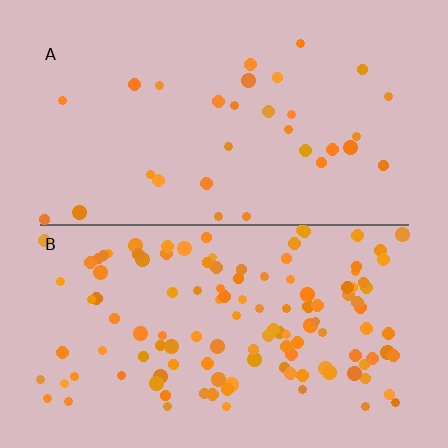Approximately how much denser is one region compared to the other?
Approximately 4.0× — region B over region A.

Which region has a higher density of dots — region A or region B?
B (the bottom).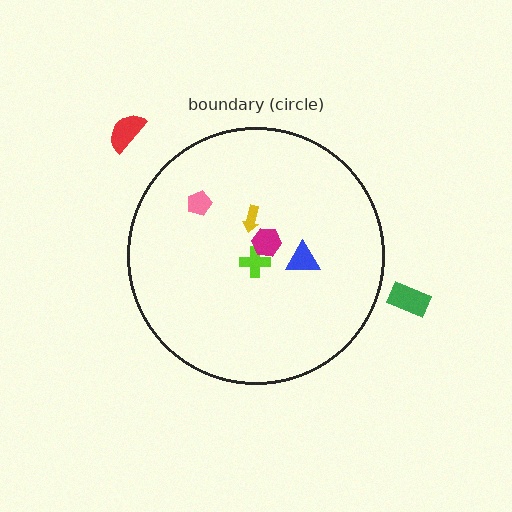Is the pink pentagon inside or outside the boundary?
Inside.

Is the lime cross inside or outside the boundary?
Inside.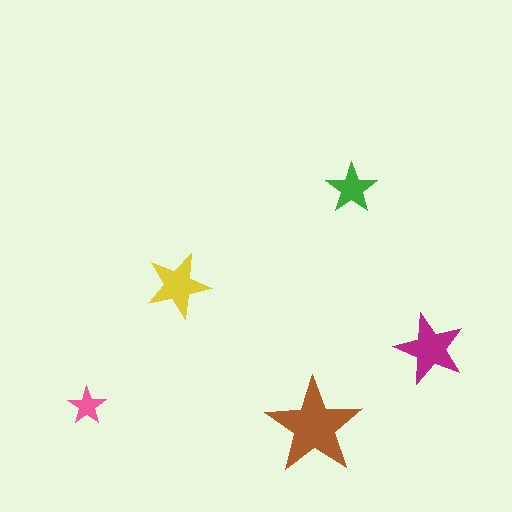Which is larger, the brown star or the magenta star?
The brown one.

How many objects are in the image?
There are 5 objects in the image.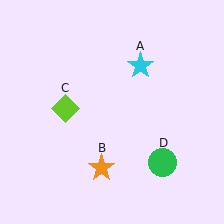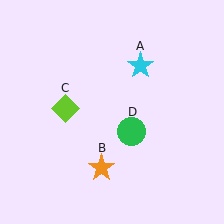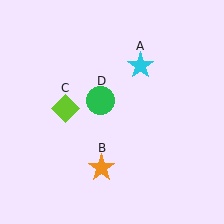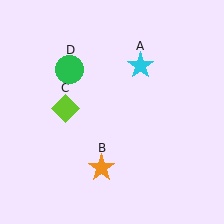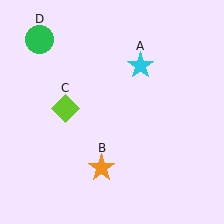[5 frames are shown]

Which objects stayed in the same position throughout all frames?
Cyan star (object A) and orange star (object B) and lime diamond (object C) remained stationary.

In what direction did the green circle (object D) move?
The green circle (object D) moved up and to the left.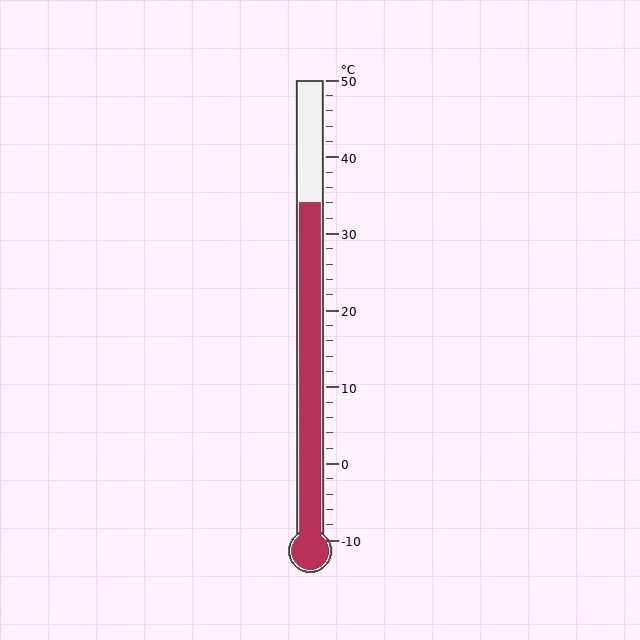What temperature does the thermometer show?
The thermometer shows approximately 34°C.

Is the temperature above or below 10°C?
The temperature is above 10°C.